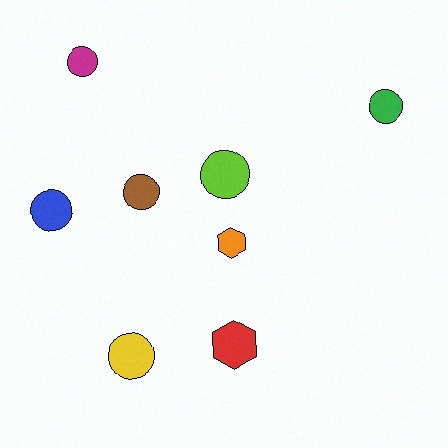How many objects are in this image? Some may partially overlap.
There are 8 objects.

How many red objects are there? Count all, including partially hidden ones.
There is 1 red object.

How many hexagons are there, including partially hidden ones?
There are 2 hexagons.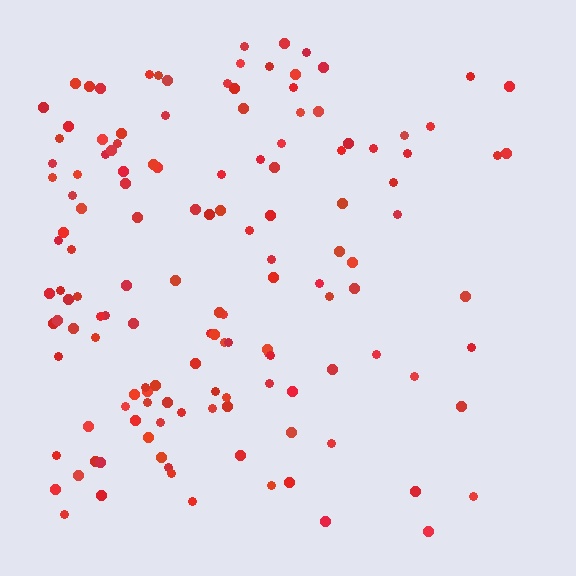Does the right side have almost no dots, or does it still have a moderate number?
Still a moderate number, just noticeably fewer than the left.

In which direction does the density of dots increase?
From right to left, with the left side densest.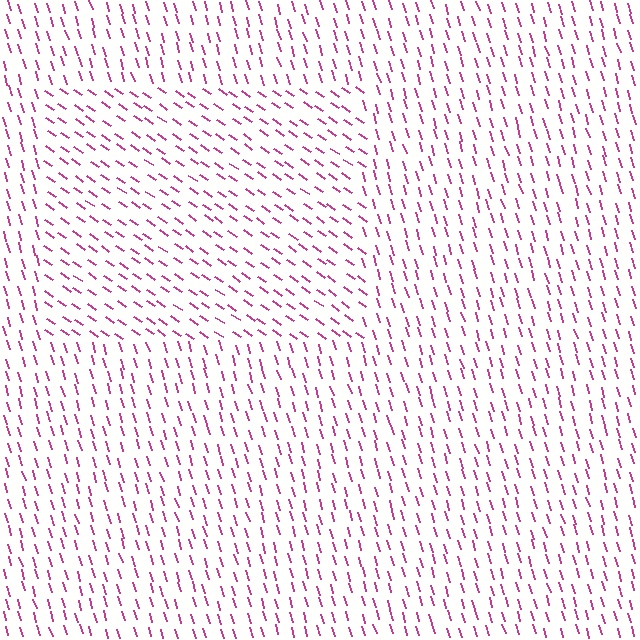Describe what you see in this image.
The image is filled with small magenta line segments. A rectangle region in the image has lines oriented differently from the surrounding lines, creating a visible texture boundary.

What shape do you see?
I see a rectangle.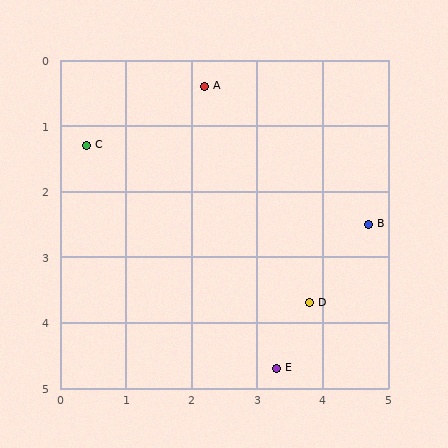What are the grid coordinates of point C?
Point C is at approximately (0.4, 1.3).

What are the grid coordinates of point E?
Point E is at approximately (3.3, 4.7).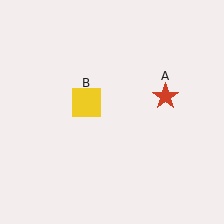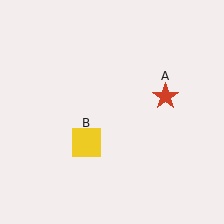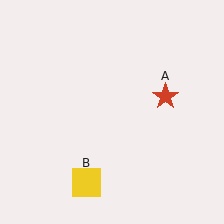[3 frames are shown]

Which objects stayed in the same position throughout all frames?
Red star (object A) remained stationary.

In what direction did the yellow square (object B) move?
The yellow square (object B) moved down.